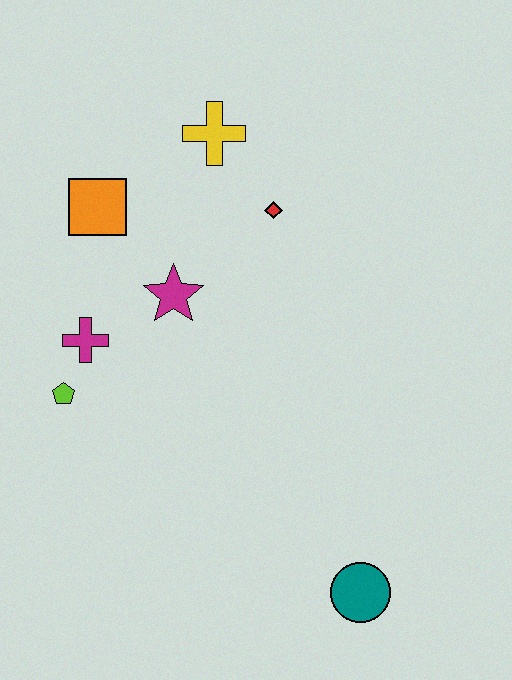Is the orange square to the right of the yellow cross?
No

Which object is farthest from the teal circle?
The yellow cross is farthest from the teal circle.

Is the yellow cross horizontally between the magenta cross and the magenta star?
No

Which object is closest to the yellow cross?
The red diamond is closest to the yellow cross.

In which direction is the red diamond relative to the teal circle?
The red diamond is above the teal circle.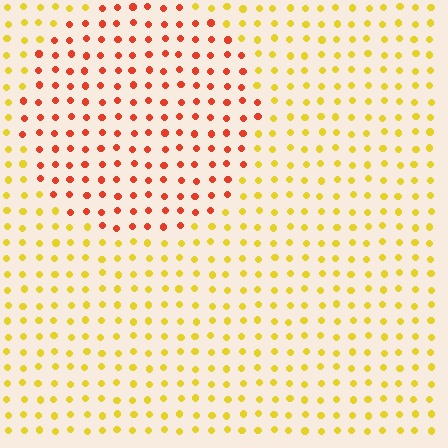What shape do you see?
I see a circle.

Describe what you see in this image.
The image is filled with small yellow elements in a uniform arrangement. A circle-shaped region is visible where the elements are tinted to a slightly different hue, forming a subtle color boundary.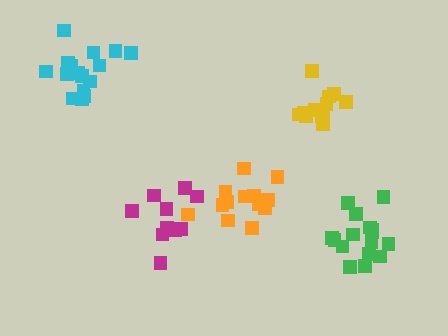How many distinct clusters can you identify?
There are 5 distinct clusters.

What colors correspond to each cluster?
The clusters are colored: magenta, green, cyan, orange, yellow.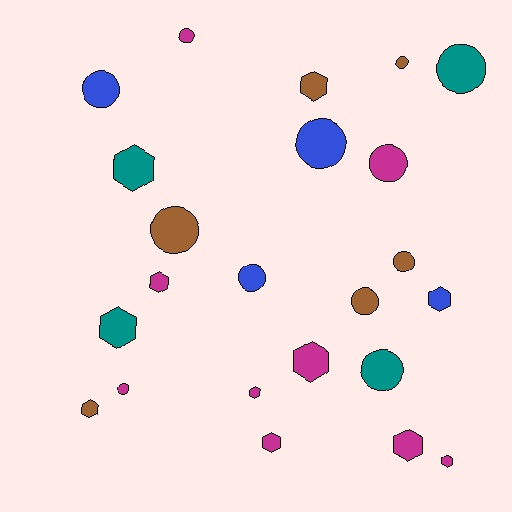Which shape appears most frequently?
Circle, with 12 objects.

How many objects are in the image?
There are 23 objects.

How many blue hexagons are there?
There is 1 blue hexagon.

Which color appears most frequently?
Magenta, with 9 objects.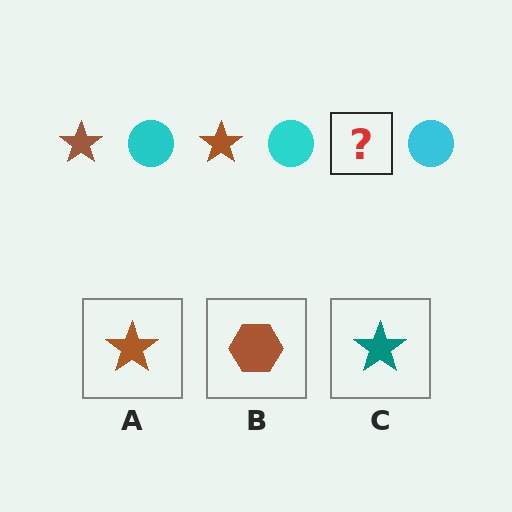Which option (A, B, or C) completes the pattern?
A.